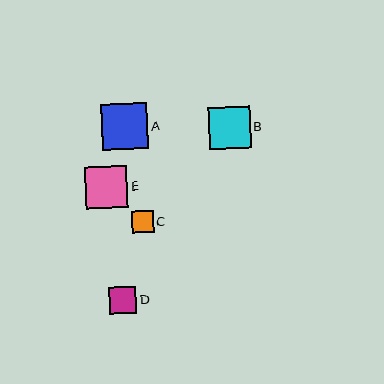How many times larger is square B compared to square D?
Square B is approximately 1.5 times the size of square D.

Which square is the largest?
Square A is the largest with a size of approximately 46 pixels.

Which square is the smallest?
Square C is the smallest with a size of approximately 22 pixels.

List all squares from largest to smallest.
From largest to smallest: A, E, B, D, C.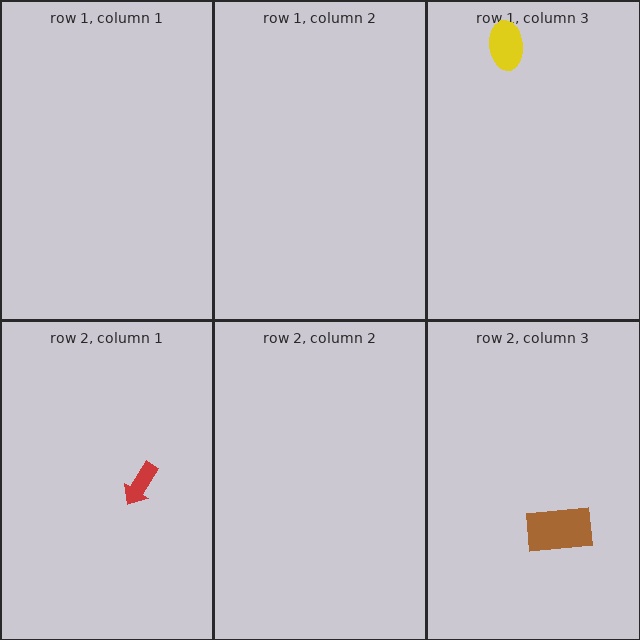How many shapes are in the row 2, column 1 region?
1.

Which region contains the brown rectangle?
The row 2, column 3 region.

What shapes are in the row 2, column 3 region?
The brown rectangle.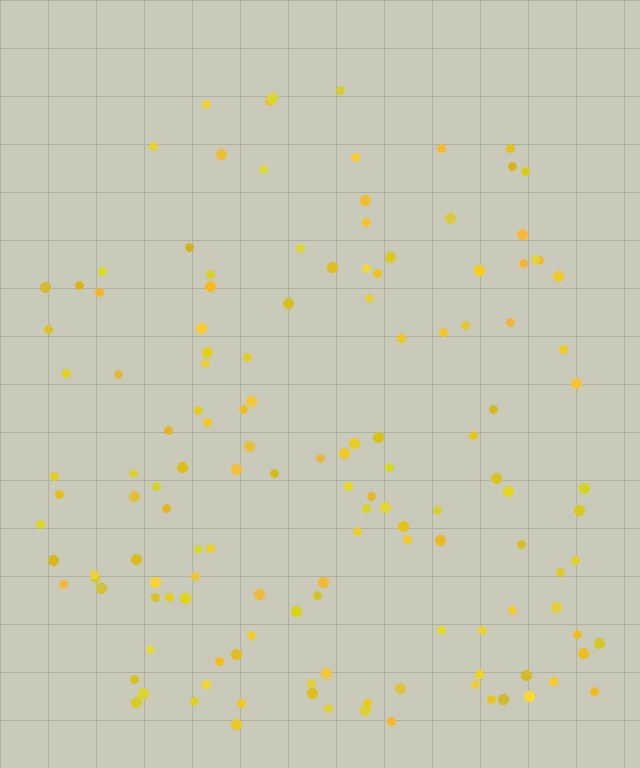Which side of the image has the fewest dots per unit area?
The top.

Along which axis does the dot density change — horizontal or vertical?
Vertical.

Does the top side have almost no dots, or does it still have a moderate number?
Still a moderate number, just noticeably fewer than the bottom.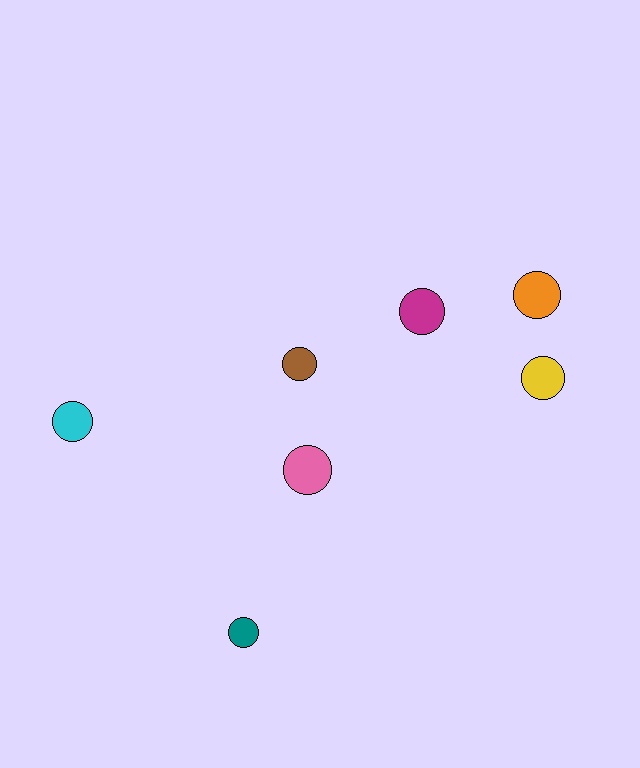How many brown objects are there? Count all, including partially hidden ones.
There is 1 brown object.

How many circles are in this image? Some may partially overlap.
There are 7 circles.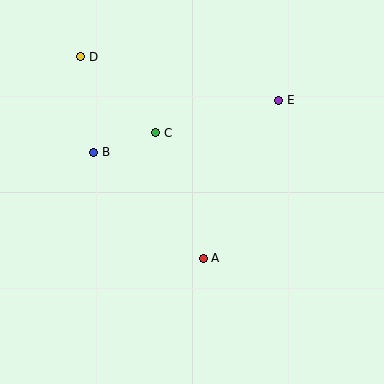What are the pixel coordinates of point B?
Point B is at (94, 152).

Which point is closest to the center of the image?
Point A at (203, 258) is closest to the center.